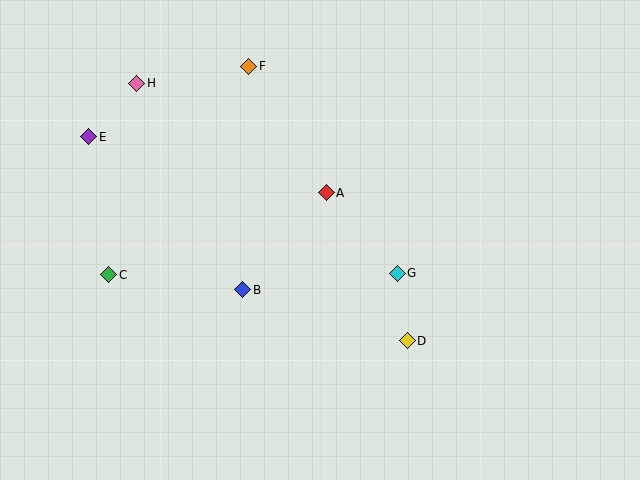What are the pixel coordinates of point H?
Point H is at (137, 83).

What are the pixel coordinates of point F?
Point F is at (249, 66).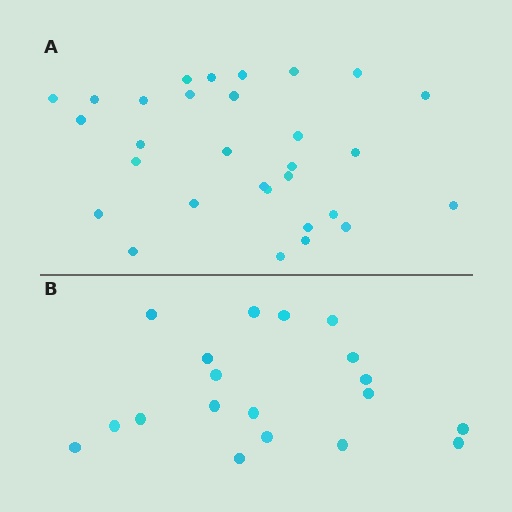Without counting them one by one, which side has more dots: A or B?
Region A (the top region) has more dots.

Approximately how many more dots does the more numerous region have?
Region A has roughly 12 or so more dots than region B.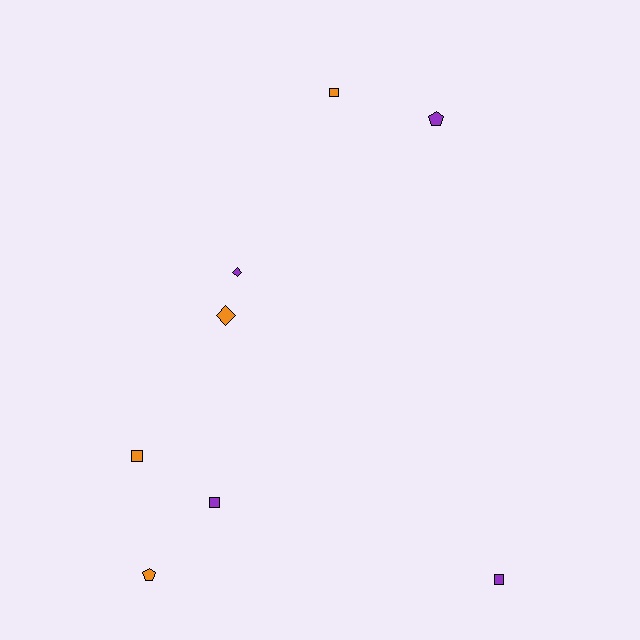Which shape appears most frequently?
Square, with 4 objects.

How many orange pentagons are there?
There is 1 orange pentagon.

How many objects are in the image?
There are 8 objects.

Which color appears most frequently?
Purple, with 4 objects.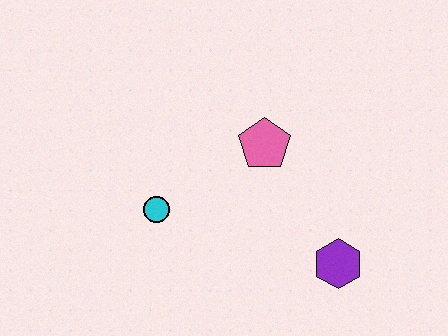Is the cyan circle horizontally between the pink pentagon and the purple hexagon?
No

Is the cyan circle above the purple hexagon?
Yes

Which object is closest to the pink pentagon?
The cyan circle is closest to the pink pentagon.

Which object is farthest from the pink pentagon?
The purple hexagon is farthest from the pink pentagon.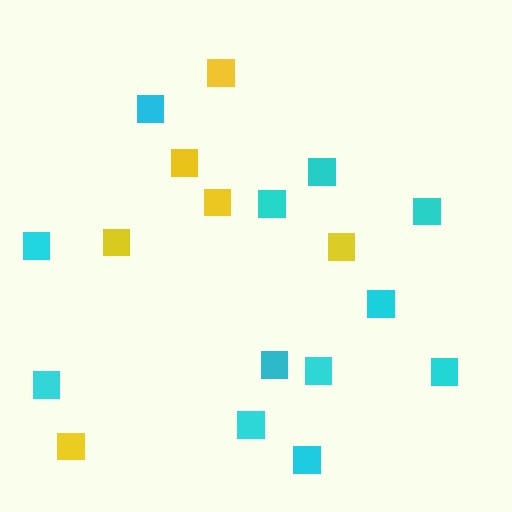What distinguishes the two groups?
There are 2 groups: one group of yellow squares (6) and one group of cyan squares (12).